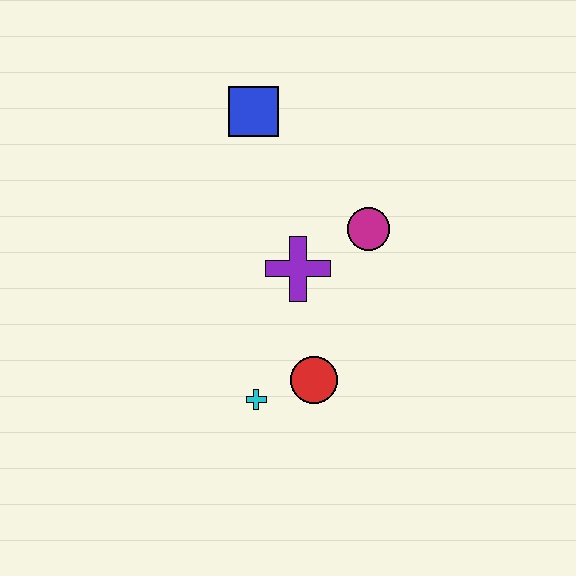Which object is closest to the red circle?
The cyan cross is closest to the red circle.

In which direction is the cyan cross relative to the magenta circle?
The cyan cross is below the magenta circle.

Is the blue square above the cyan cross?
Yes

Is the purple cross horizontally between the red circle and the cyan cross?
Yes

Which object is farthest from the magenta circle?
The cyan cross is farthest from the magenta circle.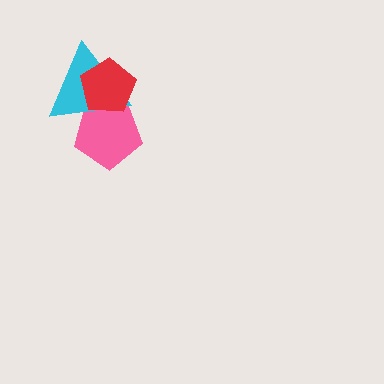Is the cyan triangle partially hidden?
Yes, it is partially covered by another shape.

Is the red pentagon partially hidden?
No, no other shape covers it.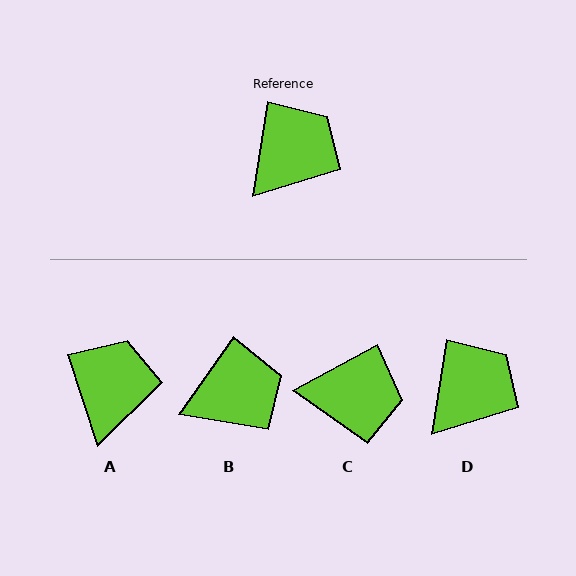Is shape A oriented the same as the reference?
No, it is off by about 27 degrees.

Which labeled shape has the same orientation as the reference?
D.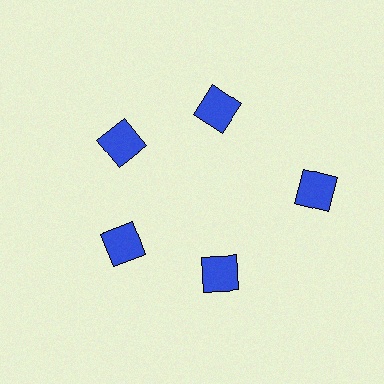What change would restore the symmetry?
The symmetry would be restored by moving it inward, back onto the ring so that all 5 squares sit at equal angles and equal distance from the center.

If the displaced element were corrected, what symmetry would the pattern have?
It would have 5-fold rotational symmetry — the pattern would map onto itself every 72 degrees.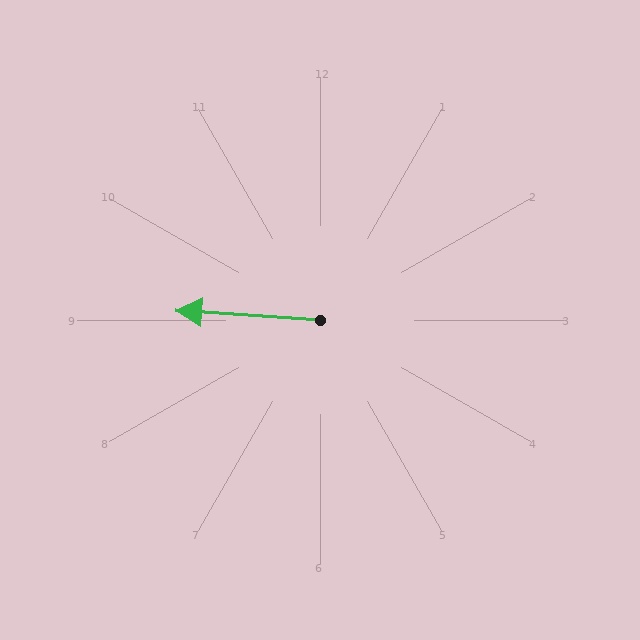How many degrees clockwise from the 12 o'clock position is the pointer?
Approximately 274 degrees.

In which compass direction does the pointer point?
West.